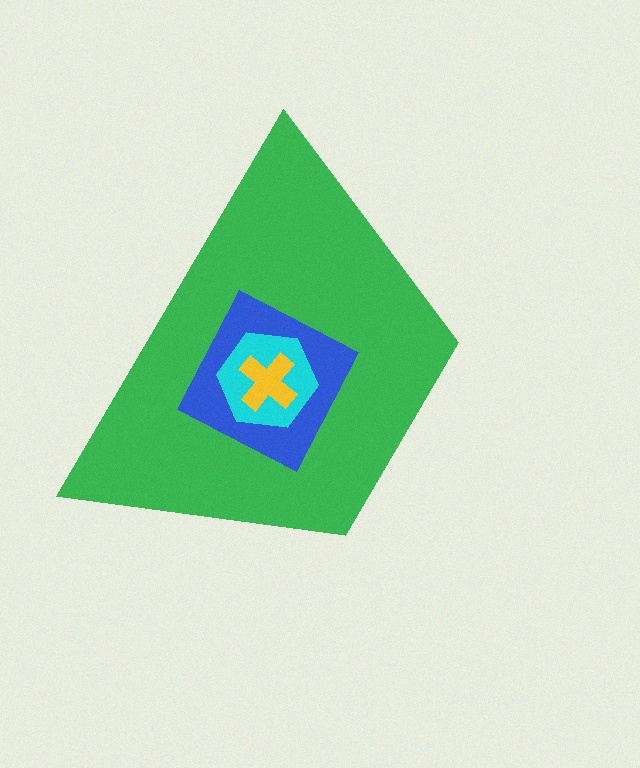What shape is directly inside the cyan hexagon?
The yellow cross.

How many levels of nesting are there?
4.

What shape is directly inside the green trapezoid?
The blue square.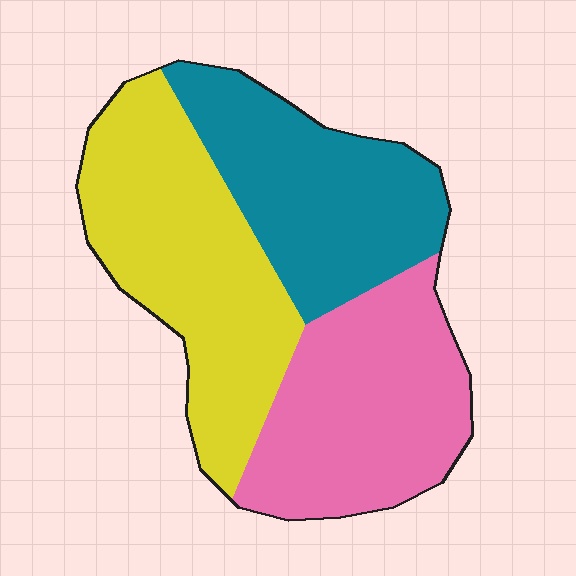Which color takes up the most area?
Yellow, at roughly 35%.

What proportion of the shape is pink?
Pink takes up about one third (1/3) of the shape.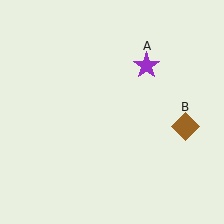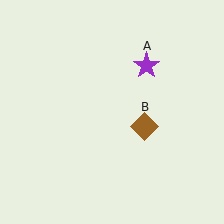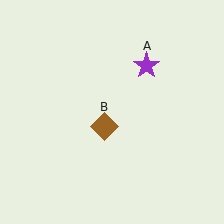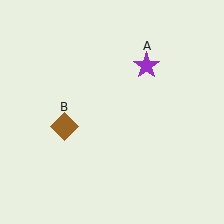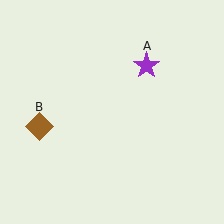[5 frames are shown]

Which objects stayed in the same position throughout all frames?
Purple star (object A) remained stationary.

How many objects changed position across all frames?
1 object changed position: brown diamond (object B).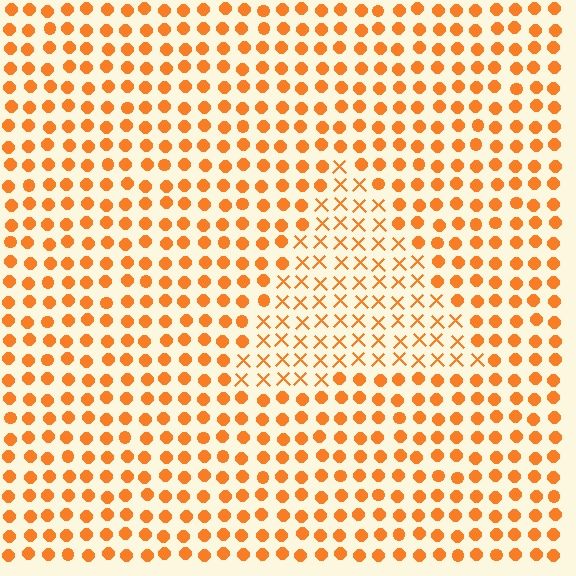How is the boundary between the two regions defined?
The boundary is defined by a change in element shape: X marks inside vs. circles outside. All elements share the same color and spacing.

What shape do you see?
I see a triangle.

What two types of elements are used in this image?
The image uses X marks inside the triangle region and circles outside it.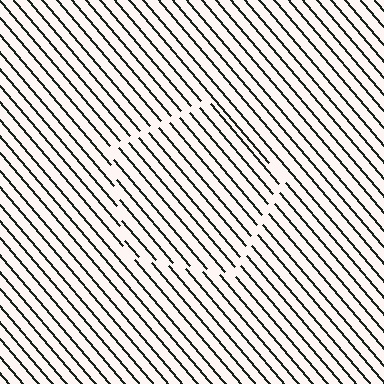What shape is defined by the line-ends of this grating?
An illusory pentagon. The interior of the shape contains the same grating, shifted by half a period — the contour is defined by the phase discontinuity where line-ends from the inner and outer gratings abut.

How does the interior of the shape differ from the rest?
The interior of the shape contains the same grating, shifted by half a period — the contour is defined by the phase discontinuity where line-ends from the inner and outer gratings abut.